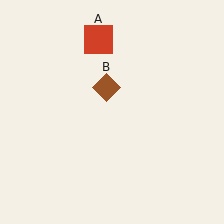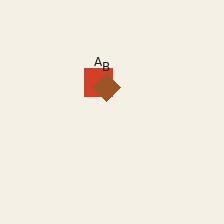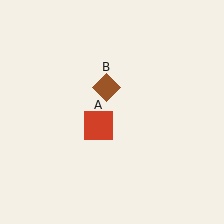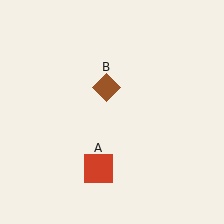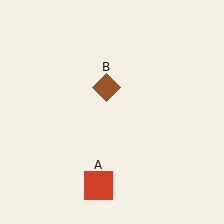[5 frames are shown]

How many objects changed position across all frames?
1 object changed position: red square (object A).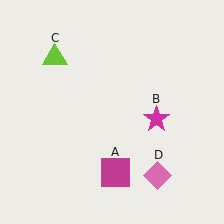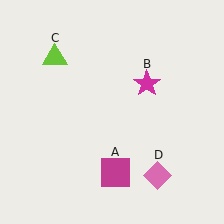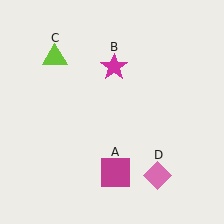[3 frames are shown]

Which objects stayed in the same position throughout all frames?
Magenta square (object A) and lime triangle (object C) and pink diamond (object D) remained stationary.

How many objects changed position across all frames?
1 object changed position: magenta star (object B).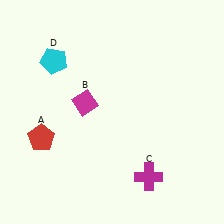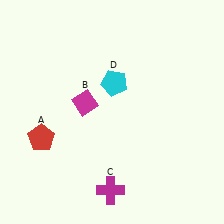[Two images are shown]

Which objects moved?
The objects that moved are: the magenta cross (C), the cyan pentagon (D).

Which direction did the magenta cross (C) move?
The magenta cross (C) moved left.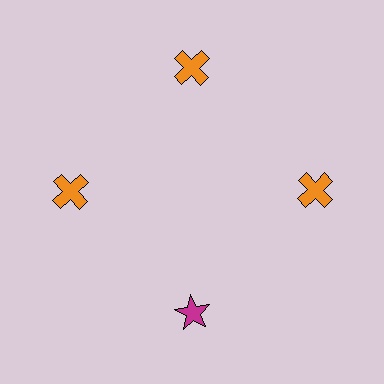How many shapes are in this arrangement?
There are 4 shapes arranged in a ring pattern.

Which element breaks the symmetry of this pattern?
The magenta star at roughly the 6 o'clock position breaks the symmetry. All other shapes are orange crosses.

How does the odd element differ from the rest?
It differs in both color (magenta instead of orange) and shape (star instead of cross).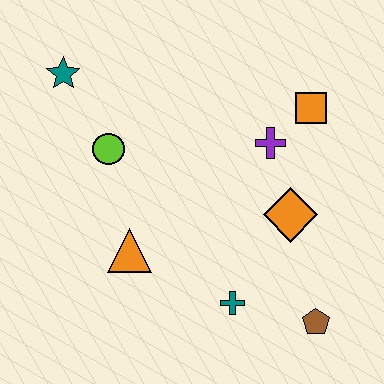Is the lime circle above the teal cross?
Yes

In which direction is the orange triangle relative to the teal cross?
The orange triangle is to the left of the teal cross.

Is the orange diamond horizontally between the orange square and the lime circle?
Yes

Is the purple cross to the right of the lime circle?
Yes